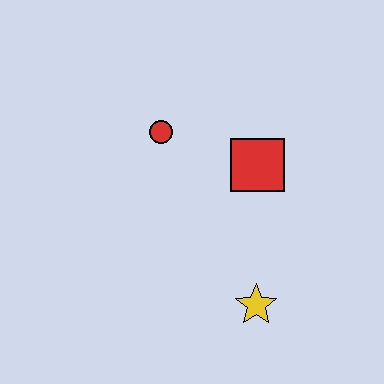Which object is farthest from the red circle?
The yellow star is farthest from the red circle.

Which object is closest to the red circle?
The red square is closest to the red circle.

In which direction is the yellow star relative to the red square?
The yellow star is below the red square.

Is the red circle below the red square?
No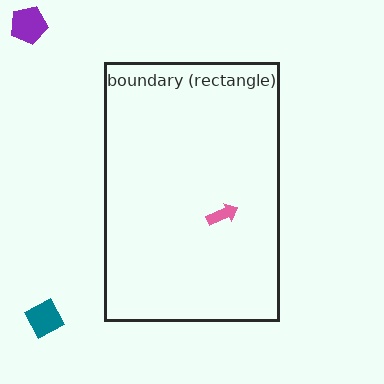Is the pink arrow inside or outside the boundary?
Inside.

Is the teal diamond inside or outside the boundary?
Outside.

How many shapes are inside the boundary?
1 inside, 2 outside.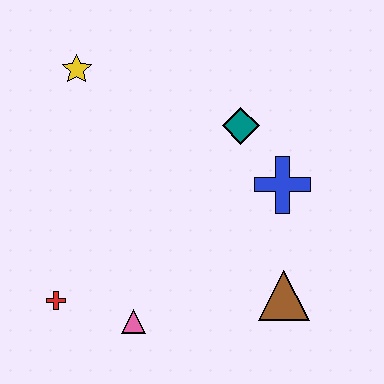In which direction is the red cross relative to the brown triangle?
The red cross is to the left of the brown triangle.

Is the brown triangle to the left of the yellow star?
No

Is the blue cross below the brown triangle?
No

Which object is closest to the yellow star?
The teal diamond is closest to the yellow star.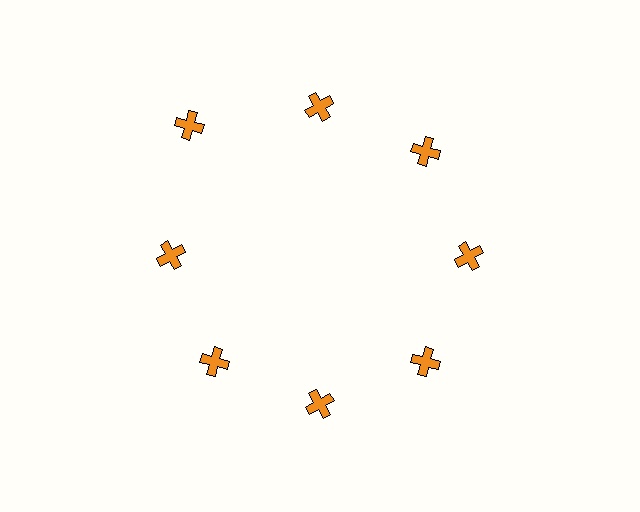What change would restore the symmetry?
The symmetry would be restored by moving it inward, back onto the ring so that all 8 crosses sit at equal angles and equal distance from the center.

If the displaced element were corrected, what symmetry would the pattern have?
It would have 8-fold rotational symmetry — the pattern would map onto itself every 45 degrees.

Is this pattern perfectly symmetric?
No. The 8 orange crosses are arranged in a ring, but one element near the 10 o'clock position is pushed outward from the center, breaking the 8-fold rotational symmetry.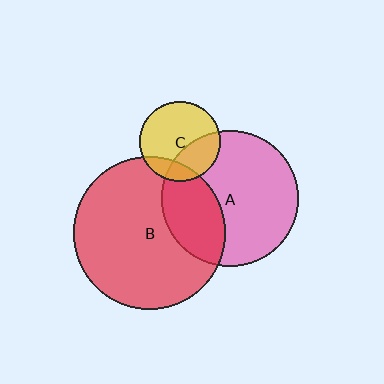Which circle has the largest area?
Circle B (red).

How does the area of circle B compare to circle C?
Approximately 3.6 times.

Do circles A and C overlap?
Yes.